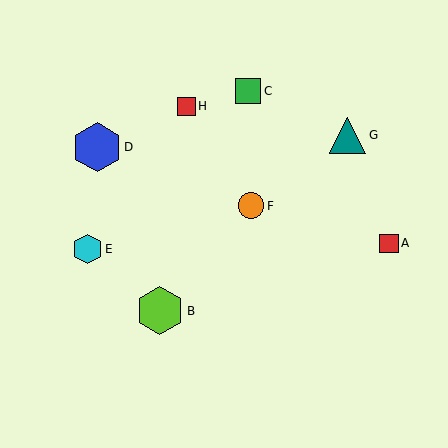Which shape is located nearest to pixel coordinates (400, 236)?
The red square (labeled A) at (389, 243) is nearest to that location.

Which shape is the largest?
The blue hexagon (labeled D) is the largest.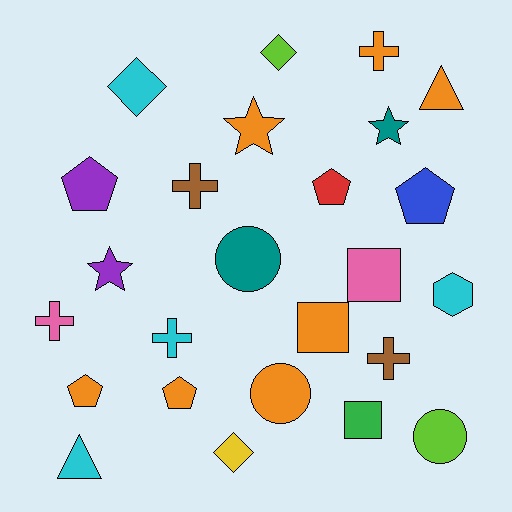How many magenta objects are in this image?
There are no magenta objects.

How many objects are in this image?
There are 25 objects.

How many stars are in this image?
There are 3 stars.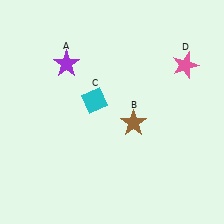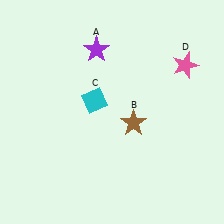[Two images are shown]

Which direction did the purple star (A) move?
The purple star (A) moved right.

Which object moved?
The purple star (A) moved right.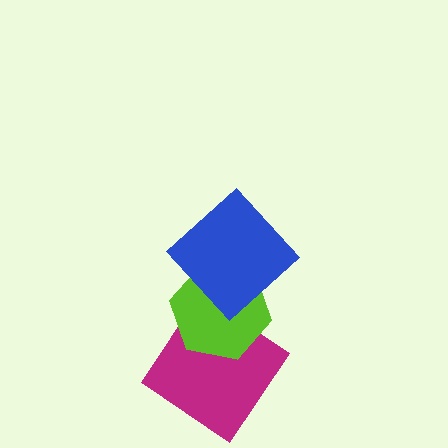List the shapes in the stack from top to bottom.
From top to bottom: the blue diamond, the lime hexagon, the magenta diamond.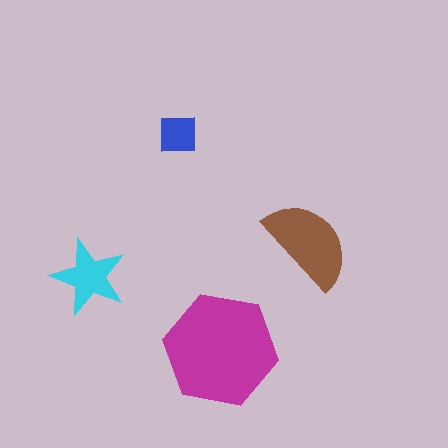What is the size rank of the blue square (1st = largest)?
4th.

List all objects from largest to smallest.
The magenta hexagon, the brown semicircle, the cyan star, the blue square.